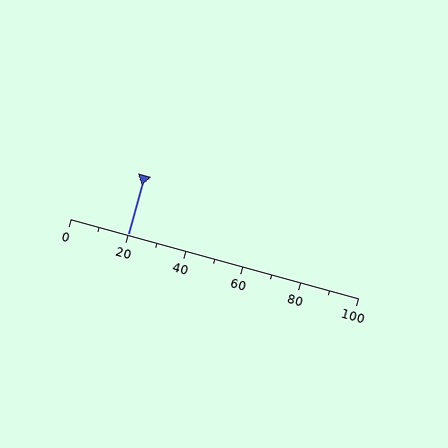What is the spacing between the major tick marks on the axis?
The major ticks are spaced 20 apart.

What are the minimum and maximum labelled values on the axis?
The axis runs from 0 to 100.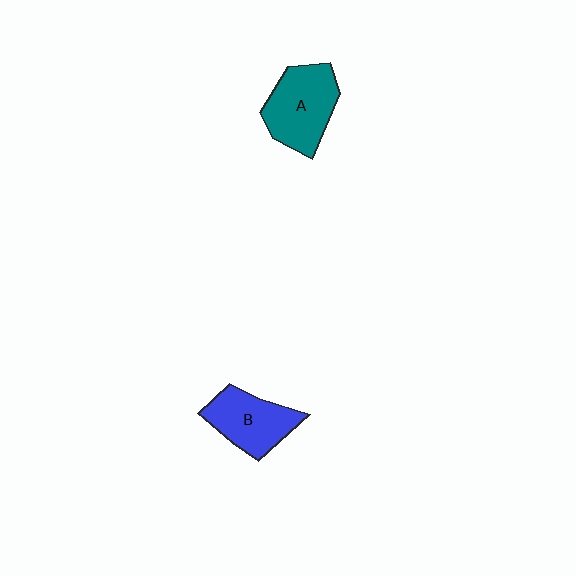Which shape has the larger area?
Shape A (teal).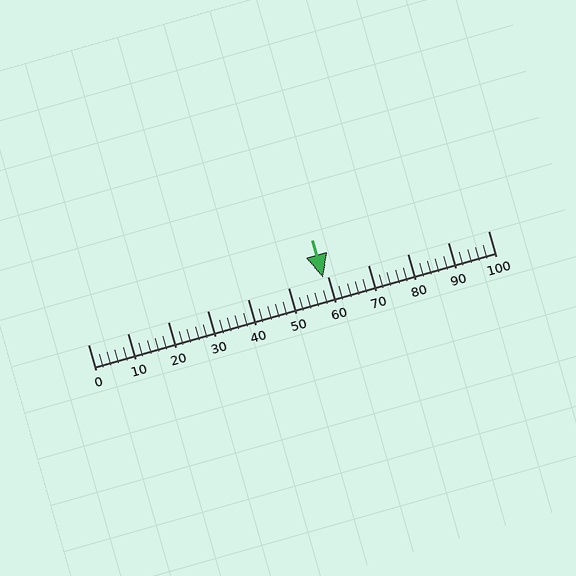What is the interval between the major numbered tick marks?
The major tick marks are spaced 10 units apart.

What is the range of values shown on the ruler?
The ruler shows values from 0 to 100.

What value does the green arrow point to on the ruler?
The green arrow points to approximately 59.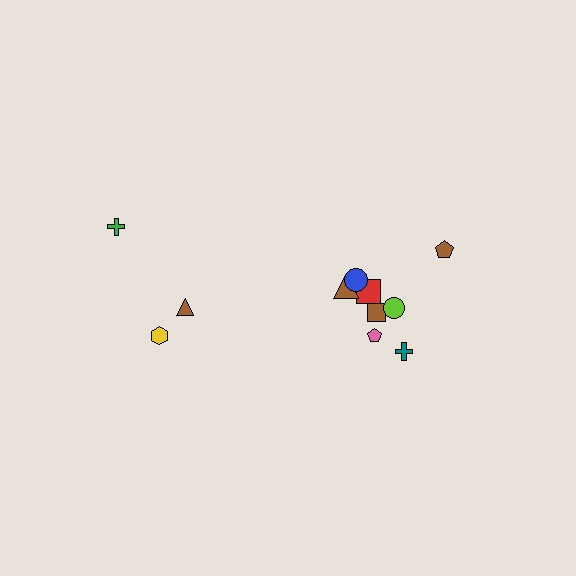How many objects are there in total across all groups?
There are 11 objects.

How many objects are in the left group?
There are 3 objects.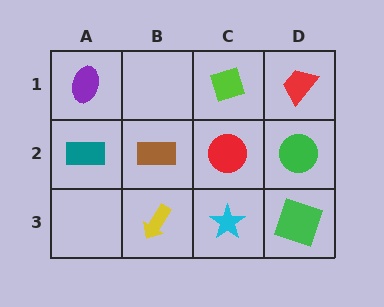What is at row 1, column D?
A red trapezoid.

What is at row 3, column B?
A yellow arrow.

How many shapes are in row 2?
4 shapes.